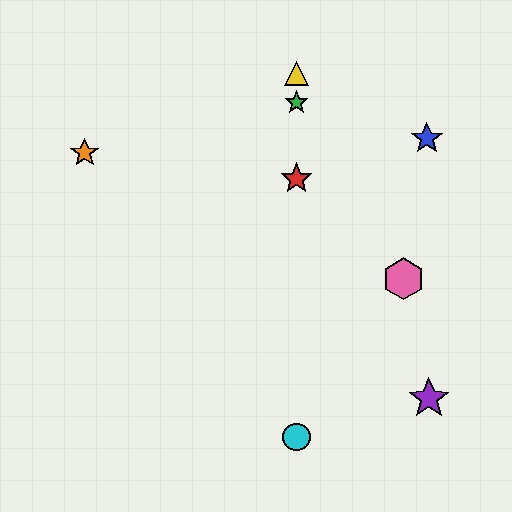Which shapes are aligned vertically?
The red star, the green star, the yellow triangle, the cyan circle are aligned vertically.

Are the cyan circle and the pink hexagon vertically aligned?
No, the cyan circle is at x≈297 and the pink hexagon is at x≈403.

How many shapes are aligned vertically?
4 shapes (the red star, the green star, the yellow triangle, the cyan circle) are aligned vertically.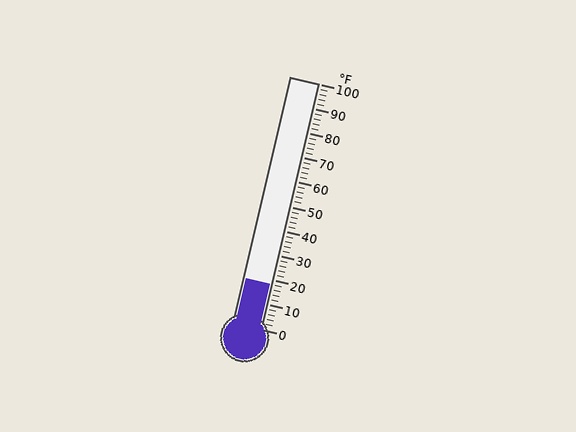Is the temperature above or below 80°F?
The temperature is below 80°F.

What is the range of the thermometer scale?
The thermometer scale ranges from 0°F to 100°F.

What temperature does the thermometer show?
The thermometer shows approximately 18°F.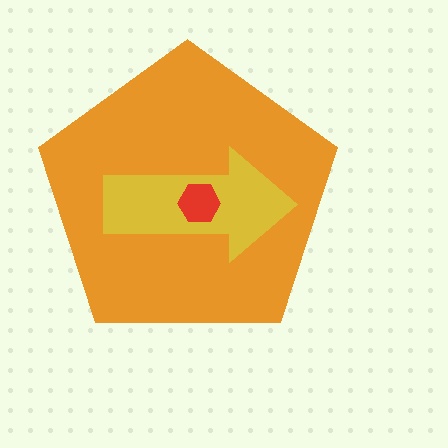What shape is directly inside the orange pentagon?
The yellow arrow.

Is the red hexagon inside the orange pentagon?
Yes.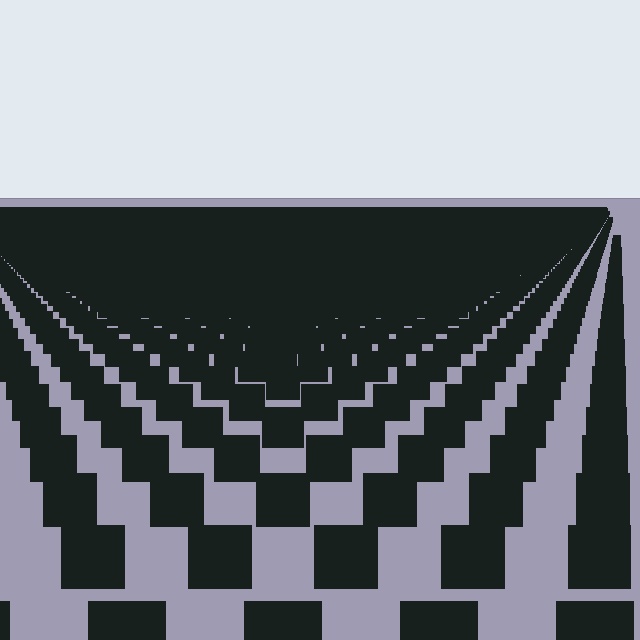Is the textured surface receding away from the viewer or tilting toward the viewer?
The surface is receding away from the viewer. Texture elements get smaller and denser toward the top.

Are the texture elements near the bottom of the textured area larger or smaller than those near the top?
Larger. Near the bottom, elements are closer to the viewer and appear at a bigger on-screen size.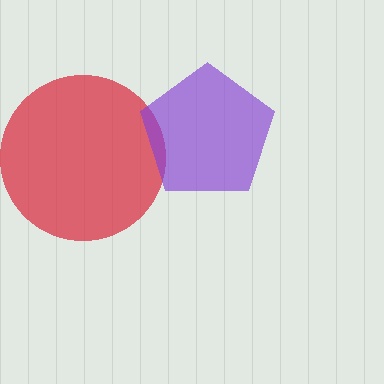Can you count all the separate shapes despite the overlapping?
Yes, there are 2 separate shapes.